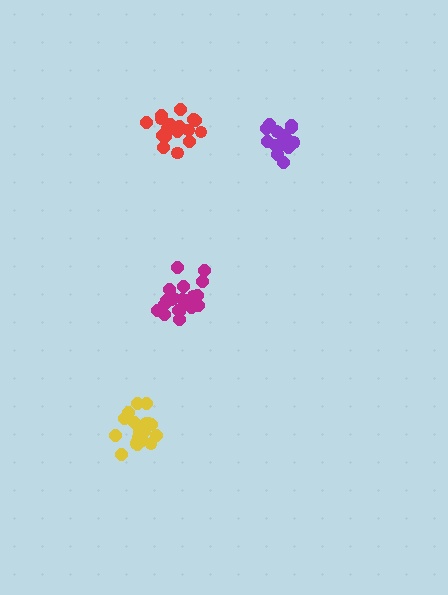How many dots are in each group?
Group 1: 18 dots, Group 2: 15 dots, Group 3: 21 dots, Group 4: 19 dots (73 total).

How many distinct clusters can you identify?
There are 4 distinct clusters.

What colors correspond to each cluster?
The clusters are colored: red, purple, magenta, yellow.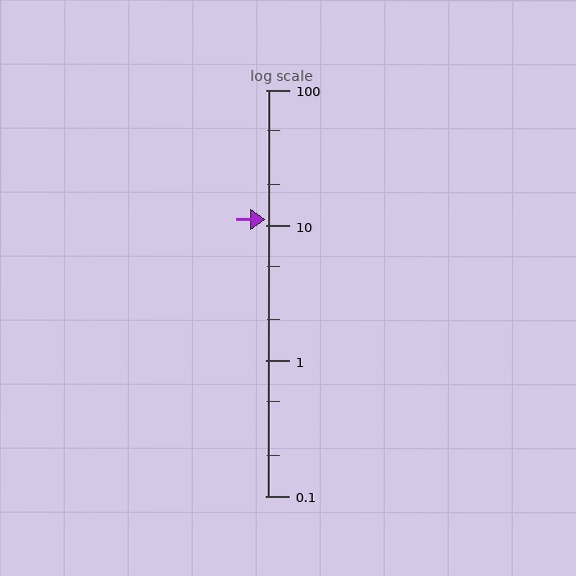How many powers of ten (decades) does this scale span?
The scale spans 3 decades, from 0.1 to 100.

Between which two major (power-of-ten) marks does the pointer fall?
The pointer is between 10 and 100.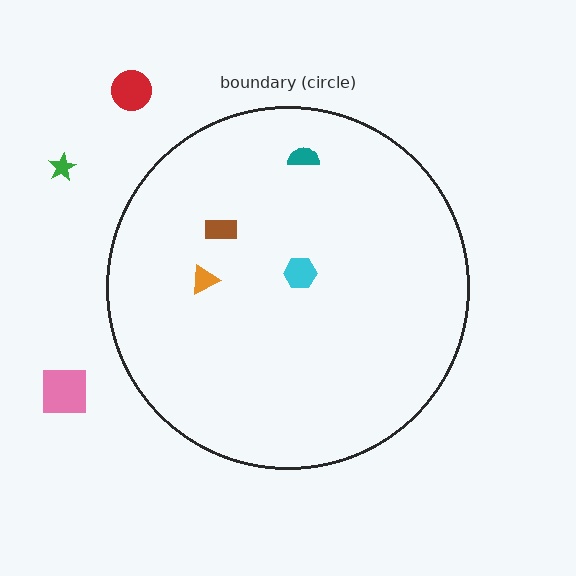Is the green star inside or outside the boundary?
Outside.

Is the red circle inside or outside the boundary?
Outside.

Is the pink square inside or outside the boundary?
Outside.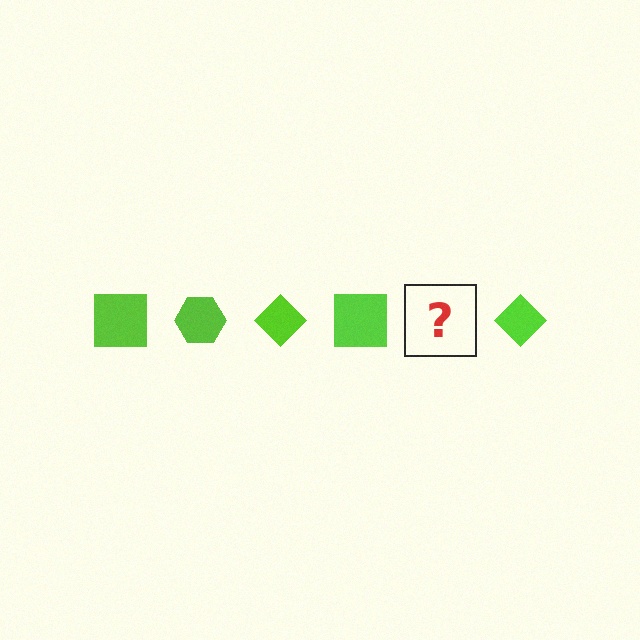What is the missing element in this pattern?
The missing element is a lime hexagon.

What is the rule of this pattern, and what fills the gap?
The rule is that the pattern cycles through square, hexagon, diamond shapes in lime. The gap should be filled with a lime hexagon.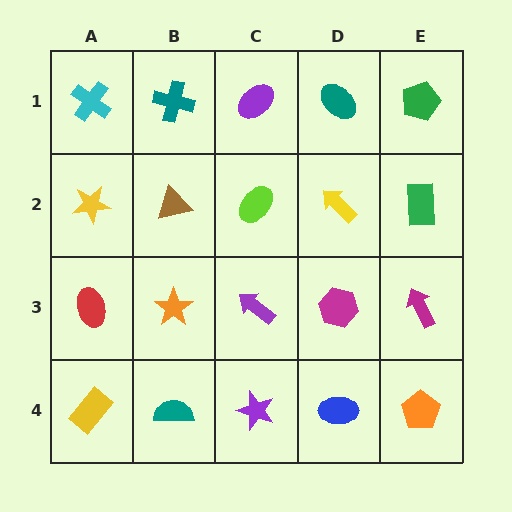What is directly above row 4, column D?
A magenta hexagon.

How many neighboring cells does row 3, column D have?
4.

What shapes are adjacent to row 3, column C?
A lime ellipse (row 2, column C), a purple star (row 4, column C), an orange star (row 3, column B), a magenta hexagon (row 3, column D).